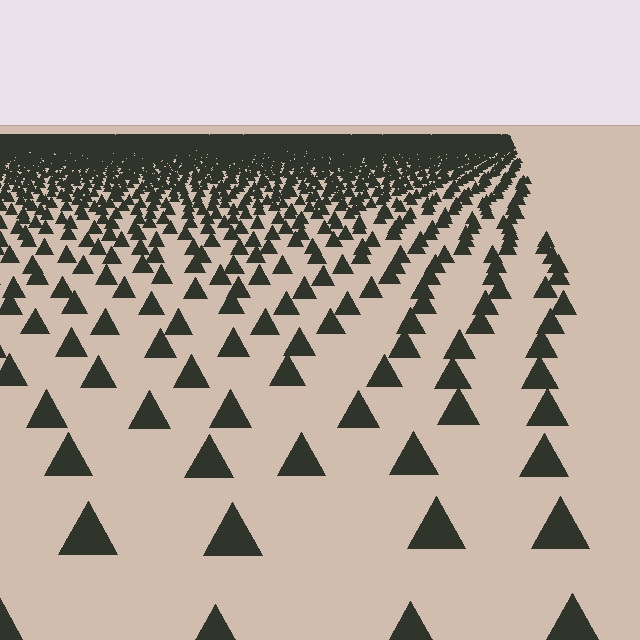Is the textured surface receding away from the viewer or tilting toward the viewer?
The surface is receding away from the viewer. Texture elements get smaller and denser toward the top.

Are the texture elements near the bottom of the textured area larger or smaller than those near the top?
Larger. Near the bottom, elements are closer to the viewer and appear at a bigger on-screen size.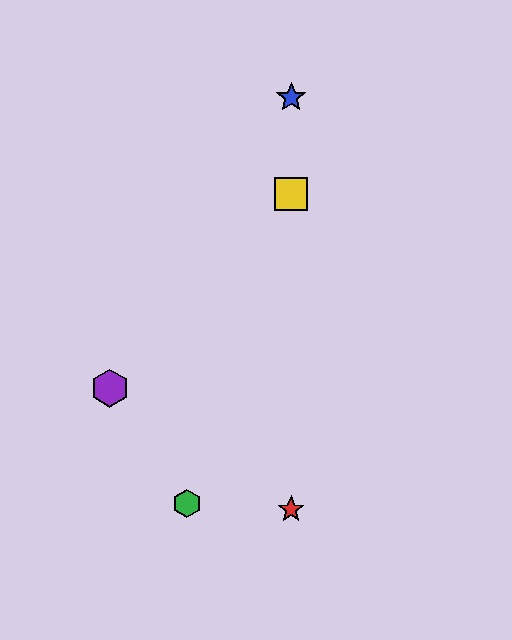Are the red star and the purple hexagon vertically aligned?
No, the red star is at x≈291 and the purple hexagon is at x≈110.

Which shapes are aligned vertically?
The red star, the blue star, the yellow square are aligned vertically.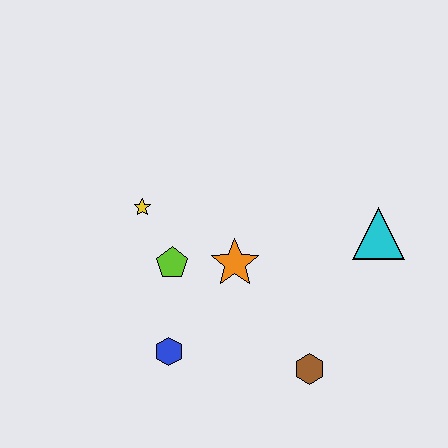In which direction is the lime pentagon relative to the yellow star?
The lime pentagon is below the yellow star.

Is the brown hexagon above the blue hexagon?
No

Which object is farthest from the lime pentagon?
The cyan triangle is farthest from the lime pentagon.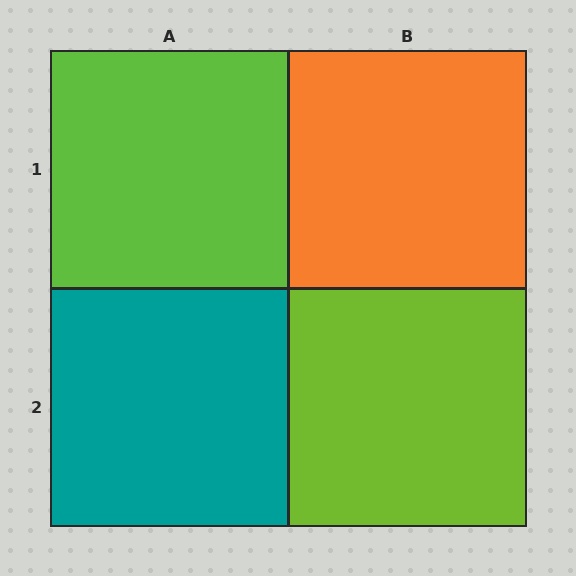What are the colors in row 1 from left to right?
Lime, orange.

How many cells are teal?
1 cell is teal.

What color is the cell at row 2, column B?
Lime.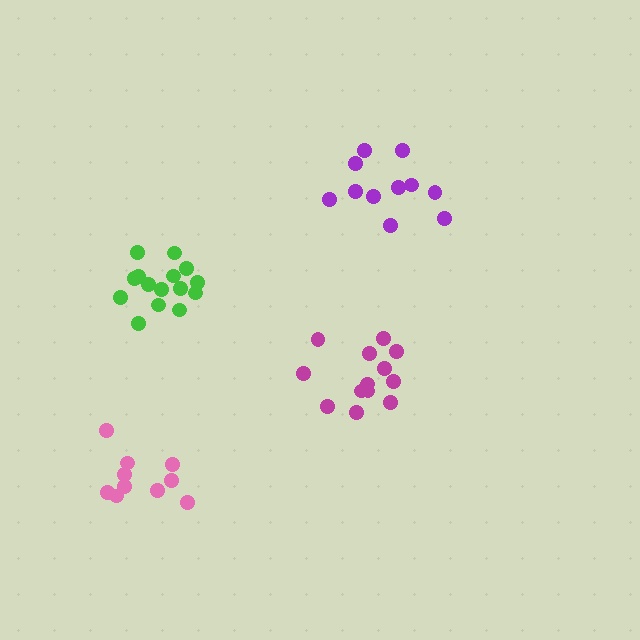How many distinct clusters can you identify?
There are 4 distinct clusters.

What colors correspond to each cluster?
The clusters are colored: magenta, purple, pink, green.